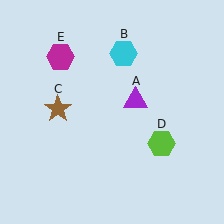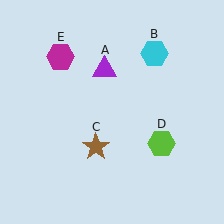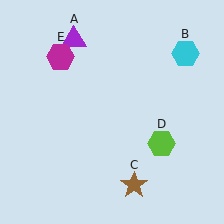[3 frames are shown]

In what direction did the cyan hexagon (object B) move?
The cyan hexagon (object B) moved right.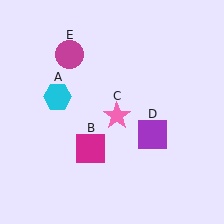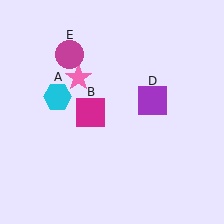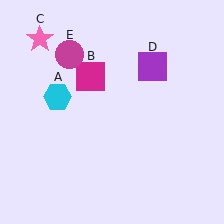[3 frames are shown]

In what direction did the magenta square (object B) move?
The magenta square (object B) moved up.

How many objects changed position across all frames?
3 objects changed position: magenta square (object B), pink star (object C), purple square (object D).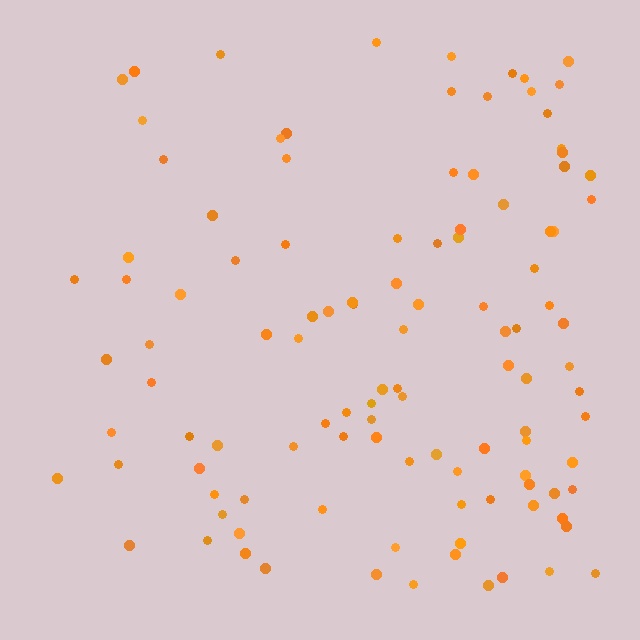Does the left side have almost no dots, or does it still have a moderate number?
Still a moderate number, just noticeably fewer than the right.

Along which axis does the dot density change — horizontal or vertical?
Horizontal.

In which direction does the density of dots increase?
From left to right, with the right side densest.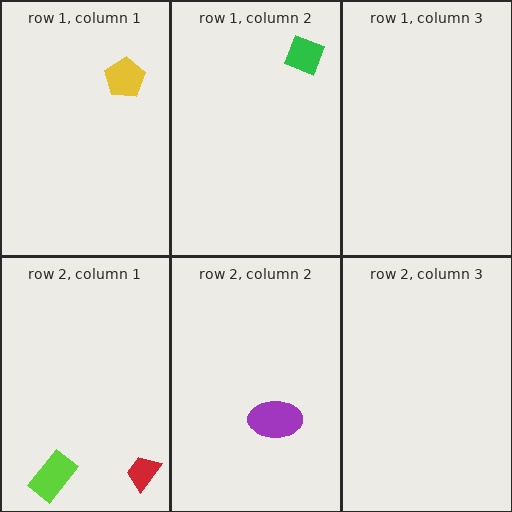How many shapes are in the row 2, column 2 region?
1.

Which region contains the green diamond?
The row 1, column 2 region.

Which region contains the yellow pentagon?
The row 1, column 1 region.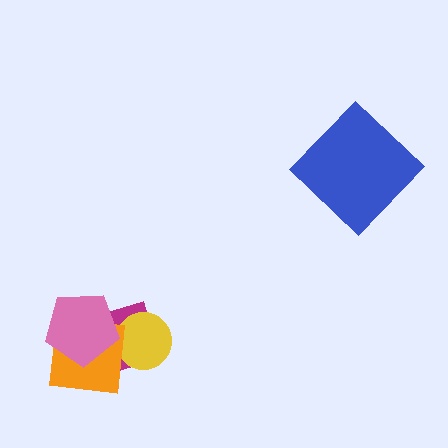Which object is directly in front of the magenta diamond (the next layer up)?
The yellow circle is directly in front of the magenta diamond.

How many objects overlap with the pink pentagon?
2 objects overlap with the pink pentagon.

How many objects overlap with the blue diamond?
0 objects overlap with the blue diamond.